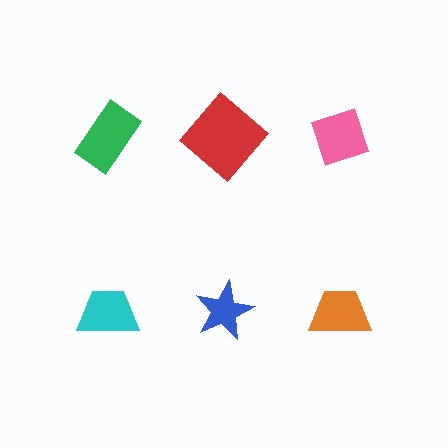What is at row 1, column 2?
A red diamond.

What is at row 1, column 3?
A pink diamond.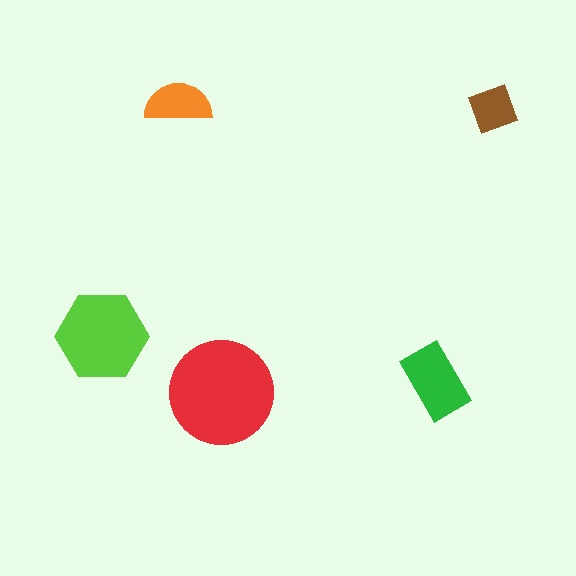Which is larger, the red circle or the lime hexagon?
The red circle.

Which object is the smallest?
The brown square.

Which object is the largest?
The red circle.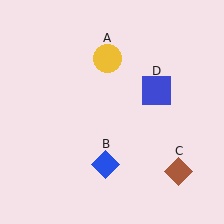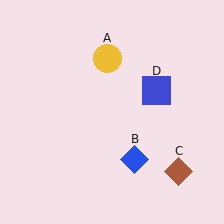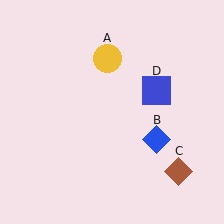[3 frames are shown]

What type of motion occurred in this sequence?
The blue diamond (object B) rotated counterclockwise around the center of the scene.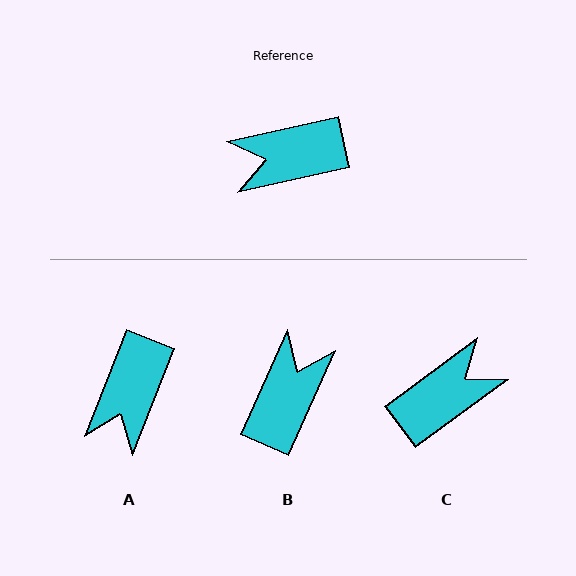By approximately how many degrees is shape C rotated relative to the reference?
Approximately 156 degrees clockwise.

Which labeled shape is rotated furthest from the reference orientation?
C, about 156 degrees away.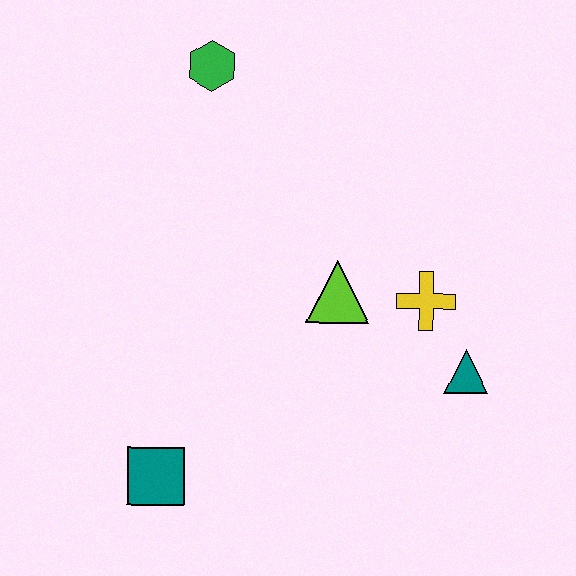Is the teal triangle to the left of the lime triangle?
No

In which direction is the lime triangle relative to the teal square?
The lime triangle is above the teal square.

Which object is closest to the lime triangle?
The yellow cross is closest to the lime triangle.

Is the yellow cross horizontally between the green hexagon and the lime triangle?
No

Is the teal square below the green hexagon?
Yes